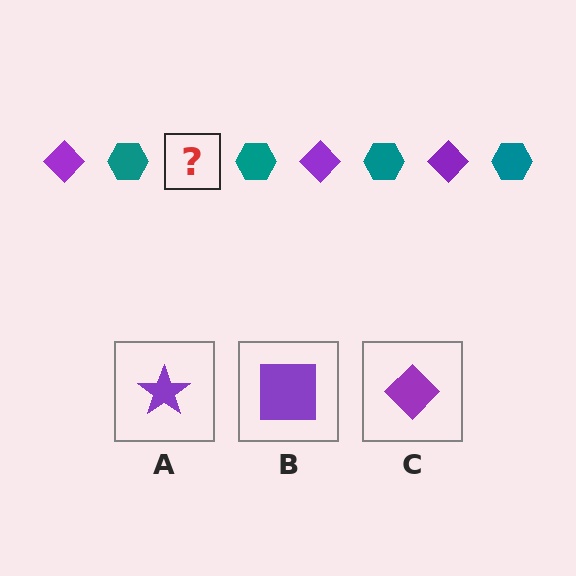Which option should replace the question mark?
Option C.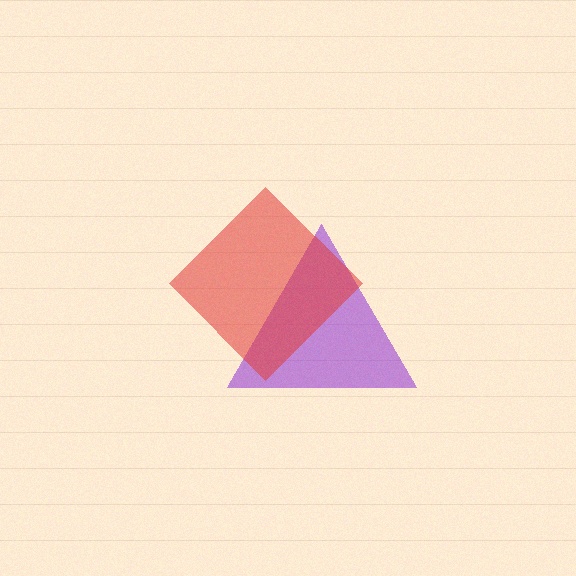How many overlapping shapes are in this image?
There are 2 overlapping shapes in the image.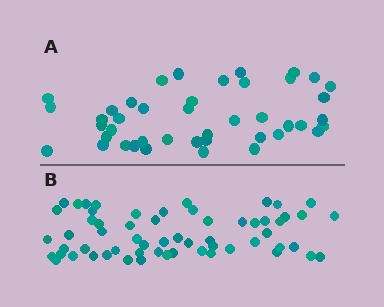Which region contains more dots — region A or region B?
Region B (the bottom region) has more dots.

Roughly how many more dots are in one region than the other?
Region B has approximately 15 more dots than region A.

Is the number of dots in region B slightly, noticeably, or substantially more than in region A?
Region B has noticeably more, but not dramatically so. The ratio is roughly 1.4 to 1.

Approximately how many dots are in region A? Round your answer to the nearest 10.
About 40 dots. (The exact count is 43, which rounds to 40.)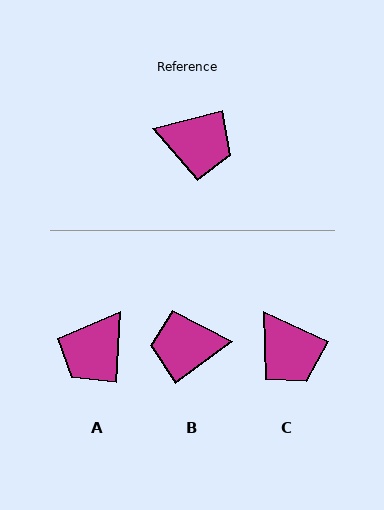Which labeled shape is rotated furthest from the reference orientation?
B, about 158 degrees away.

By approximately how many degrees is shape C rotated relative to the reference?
Approximately 39 degrees clockwise.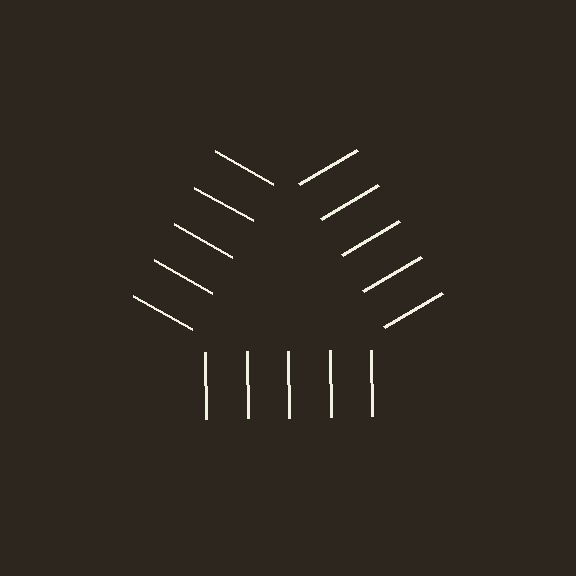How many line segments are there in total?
15 — 5 along each of the 3 edges.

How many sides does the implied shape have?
3 sides — the line-ends trace a triangle.